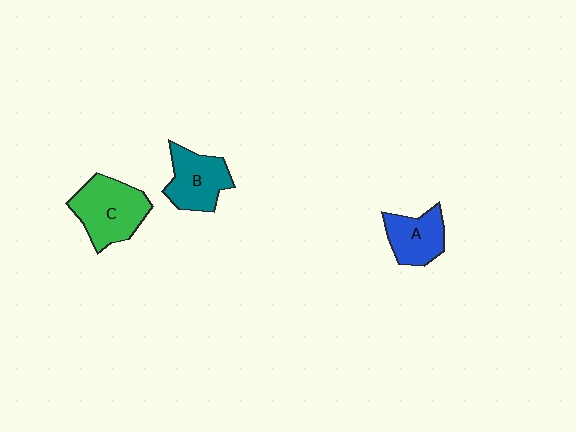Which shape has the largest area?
Shape C (green).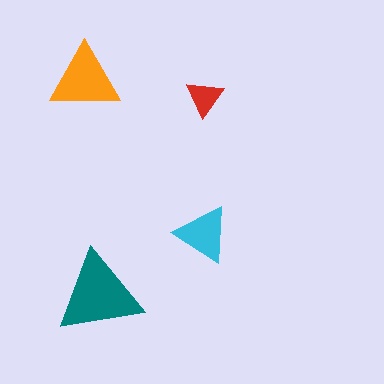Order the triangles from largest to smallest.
the teal one, the orange one, the cyan one, the red one.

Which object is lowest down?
The teal triangle is bottommost.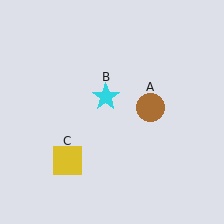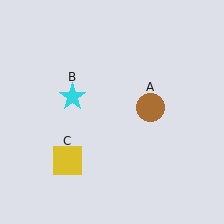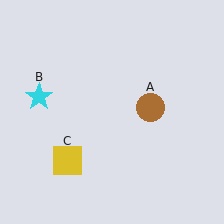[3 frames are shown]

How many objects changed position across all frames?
1 object changed position: cyan star (object B).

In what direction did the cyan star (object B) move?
The cyan star (object B) moved left.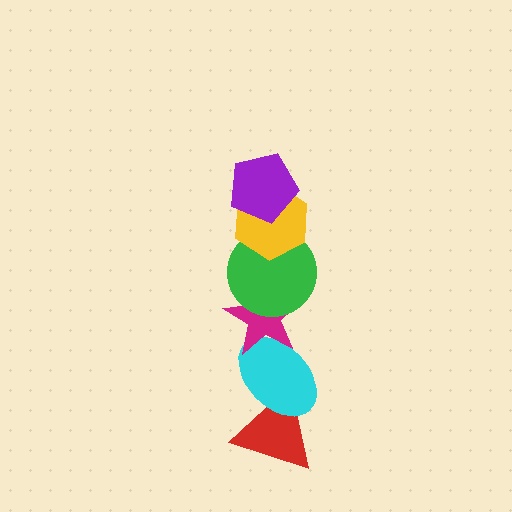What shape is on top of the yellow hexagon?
The purple pentagon is on top of the yellow hexagon.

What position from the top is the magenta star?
The magenta star is 4th from the top.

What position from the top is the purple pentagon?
The purple pentagon is 1st from the top.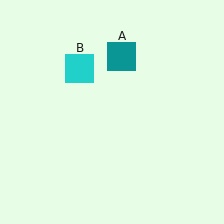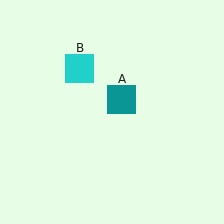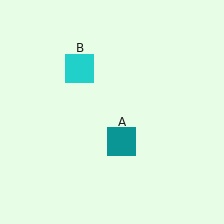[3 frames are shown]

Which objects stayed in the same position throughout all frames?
Cyan square (object B) remained stationary.